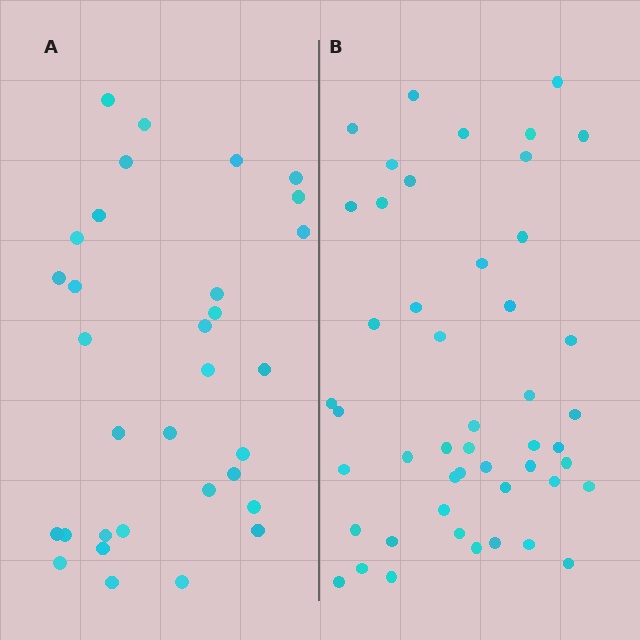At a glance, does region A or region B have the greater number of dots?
Region B (the right region) has more dots.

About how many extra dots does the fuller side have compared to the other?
Region B has approximately 15 more dots than region A.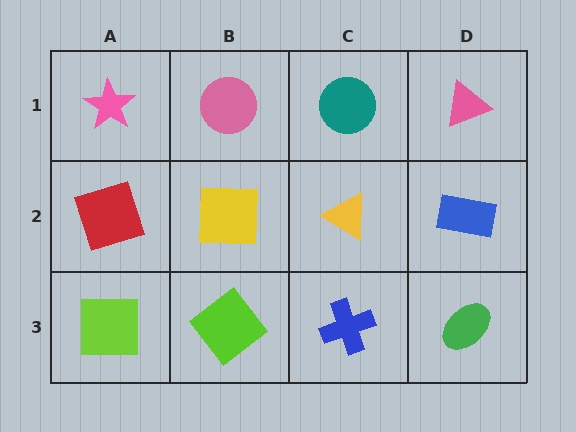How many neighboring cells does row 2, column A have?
3.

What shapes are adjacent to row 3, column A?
A red square (row 2, column A), a lime diamond (row 3, column B).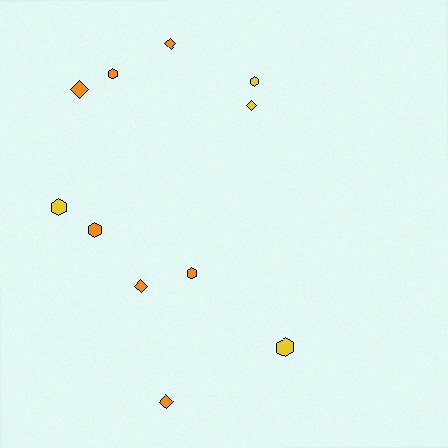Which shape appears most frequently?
Hexagon, with 6 objects.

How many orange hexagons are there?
There are 3 orange hexagons.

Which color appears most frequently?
Orange, with 7 objects.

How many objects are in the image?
There are 11 objects.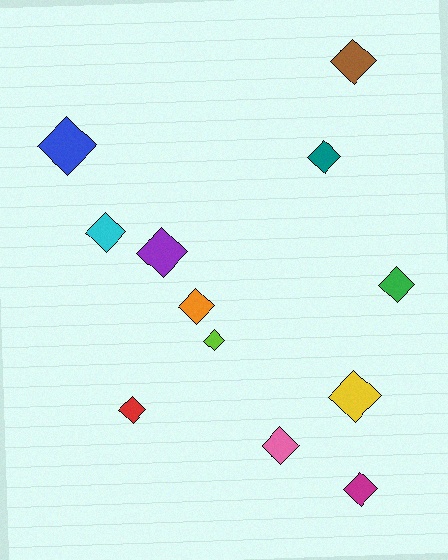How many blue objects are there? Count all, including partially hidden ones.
There is 1 blue object.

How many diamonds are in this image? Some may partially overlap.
There are 12 diamonds.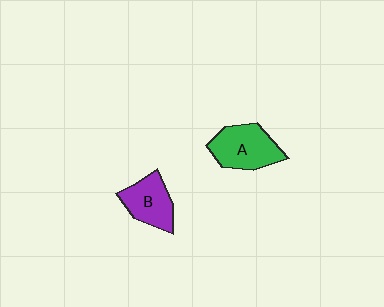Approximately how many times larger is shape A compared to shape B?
Approximately 1.2 times.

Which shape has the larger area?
Shape A (green).